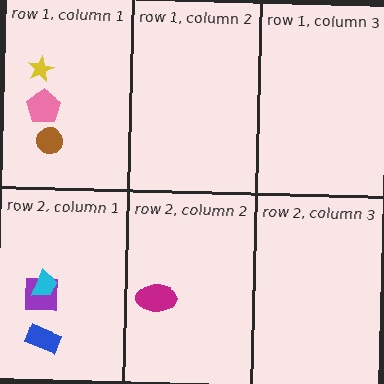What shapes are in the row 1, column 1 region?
The yellow star, the pink pentagon, the brown circle.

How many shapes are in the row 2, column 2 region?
1.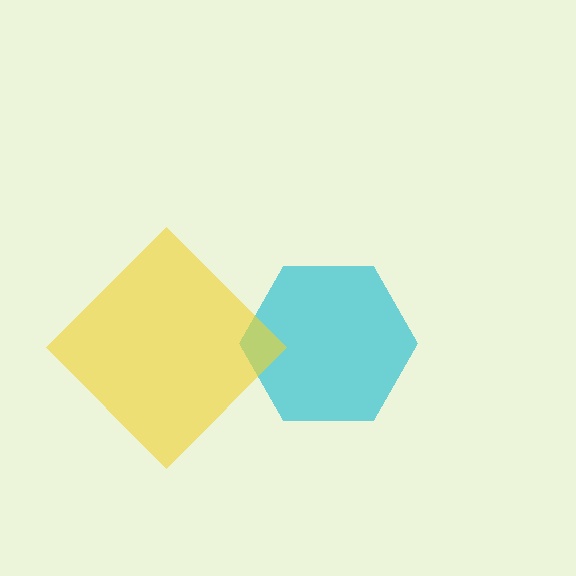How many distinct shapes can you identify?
There are 2 distinct shapes: a cyan hexagon, a yellow diamond.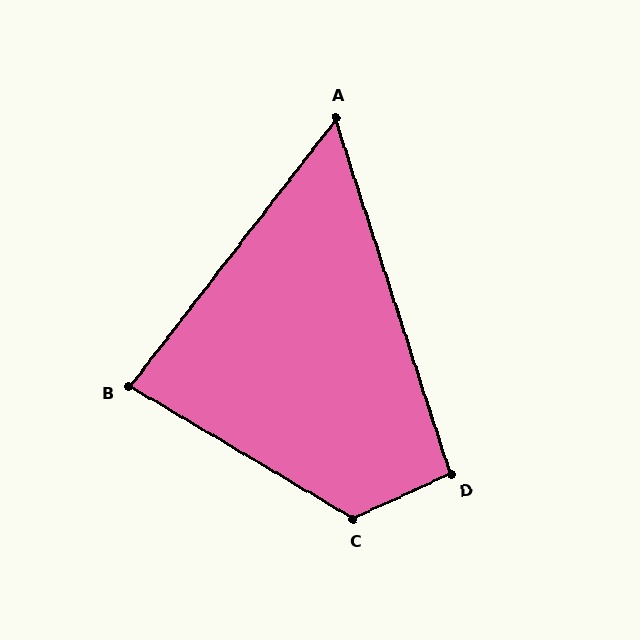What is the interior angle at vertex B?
Approximately 83 degrees (acute).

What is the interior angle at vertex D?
Approximately 97 degrees (obtuse).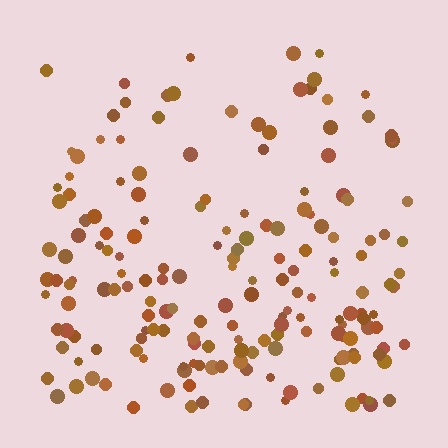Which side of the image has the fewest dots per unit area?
The top.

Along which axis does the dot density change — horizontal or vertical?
Vertical.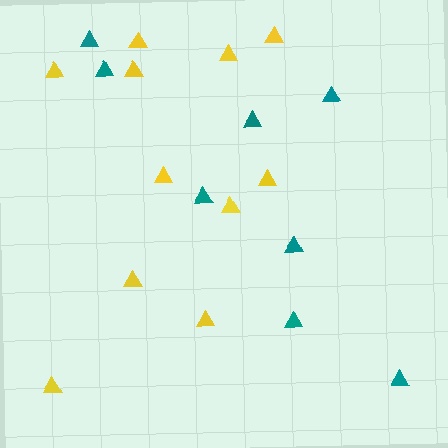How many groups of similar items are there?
There are 2 groups: one group of teal triangles (8) and one group of yellow triangles (11).